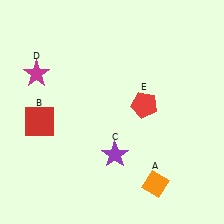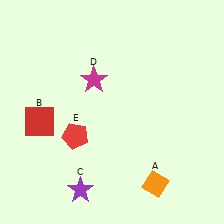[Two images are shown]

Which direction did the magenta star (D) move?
The magenta star (D) moved right.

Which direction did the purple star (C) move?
The purple star (C) moved down.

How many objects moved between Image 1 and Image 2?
3 objects moved between the two images.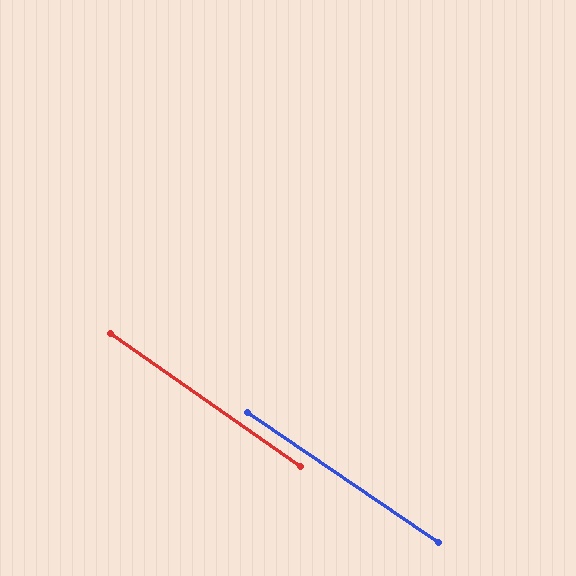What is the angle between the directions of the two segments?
Approximately 1 degree.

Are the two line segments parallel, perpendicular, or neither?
Parallel — their directions differ by only 0.8°.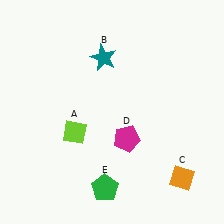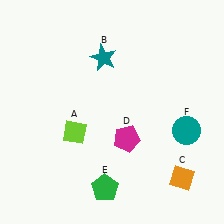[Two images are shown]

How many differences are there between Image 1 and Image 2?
There is 1 difference between the two images.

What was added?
A teal circle (F) was added in Image 2.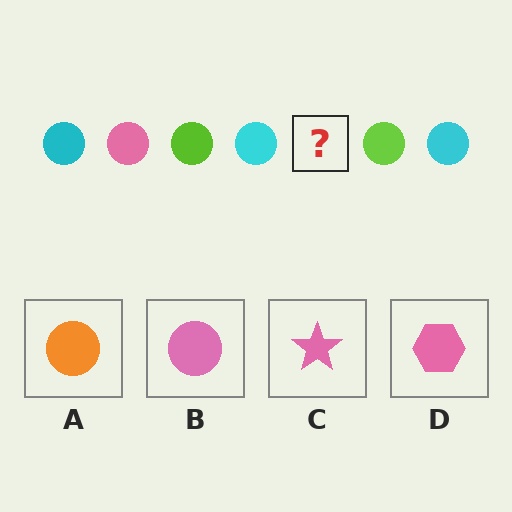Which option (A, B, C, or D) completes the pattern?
B.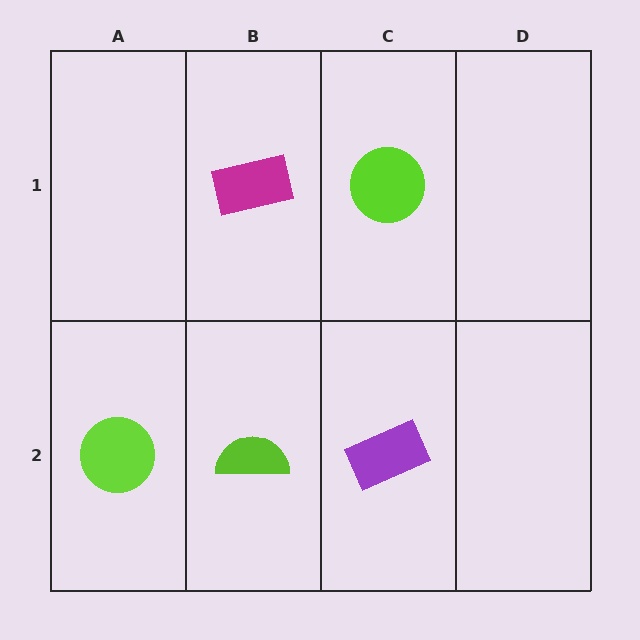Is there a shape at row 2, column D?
No, that cell is empty.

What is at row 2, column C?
A purple rectangle.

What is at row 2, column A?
A lime circle.